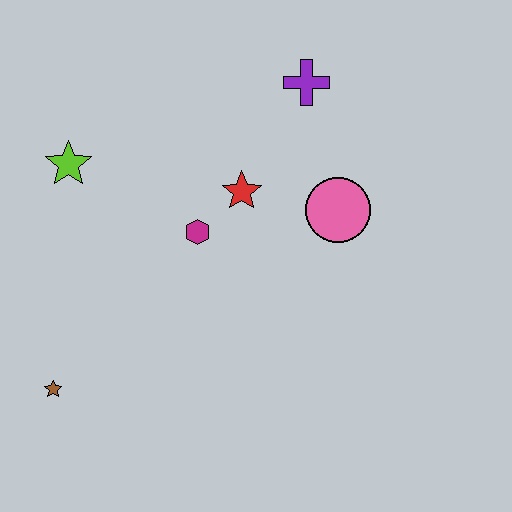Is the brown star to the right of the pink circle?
No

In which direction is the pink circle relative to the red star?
The pink circle is to the right of the red star.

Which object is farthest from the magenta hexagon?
The brown star is farthest from the magenta hexagon.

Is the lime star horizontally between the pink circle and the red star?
No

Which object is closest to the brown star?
The magenta hexagon is closest to the brown star.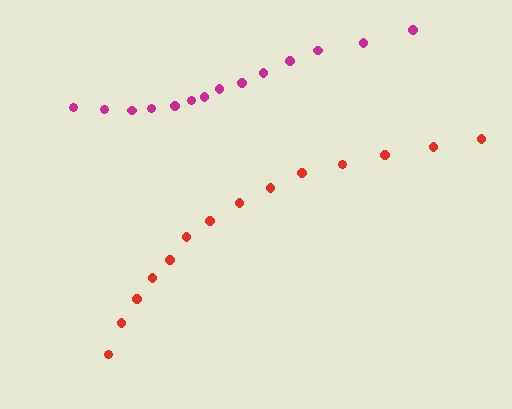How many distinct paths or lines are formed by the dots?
There are 2 distinct paths.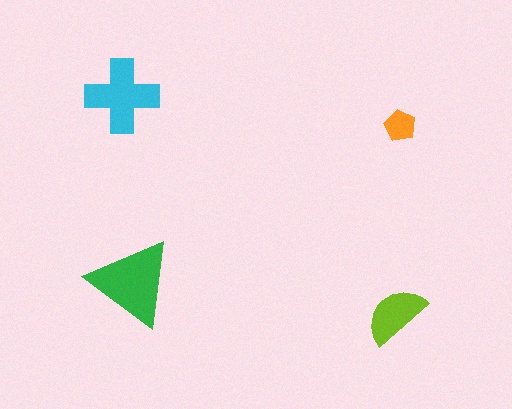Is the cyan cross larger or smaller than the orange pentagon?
Larger.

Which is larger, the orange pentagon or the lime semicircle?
The lime semicircle.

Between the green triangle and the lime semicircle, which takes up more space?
The green triangle.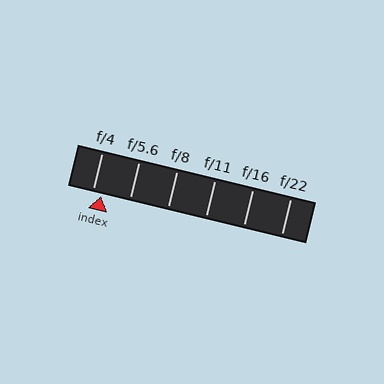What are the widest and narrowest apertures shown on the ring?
The widest aperture shown is f/4 and the narrowest is f/22.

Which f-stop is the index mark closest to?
The index mark is closest to f/4.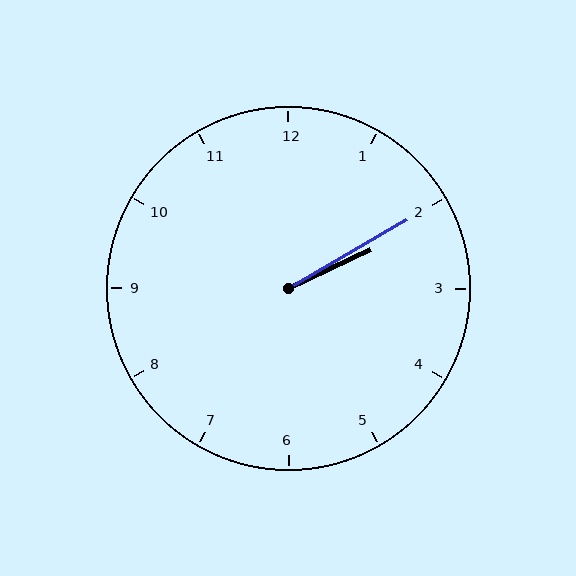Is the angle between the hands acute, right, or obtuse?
It is acute.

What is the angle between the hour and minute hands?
Approximately 5 degrees.